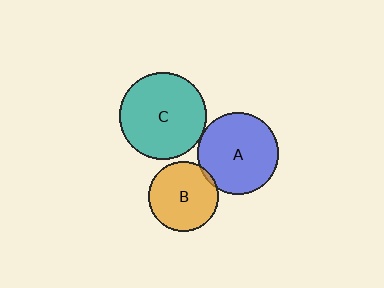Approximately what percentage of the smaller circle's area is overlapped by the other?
Approximately 5%.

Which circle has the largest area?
Circle C (teal).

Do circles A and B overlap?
Yes.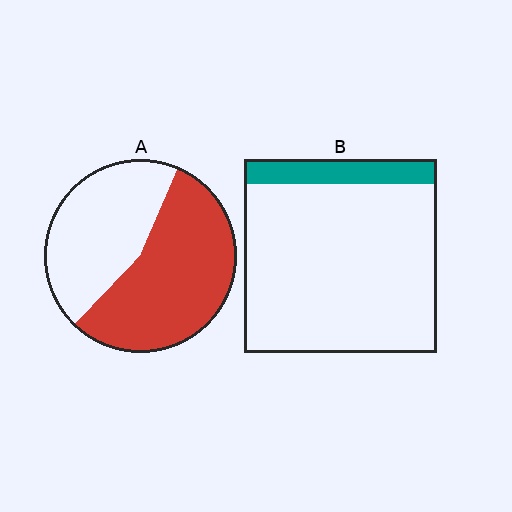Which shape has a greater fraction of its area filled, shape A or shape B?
Shape A.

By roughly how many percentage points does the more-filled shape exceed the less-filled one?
By roughly 45 percentage points (A over B).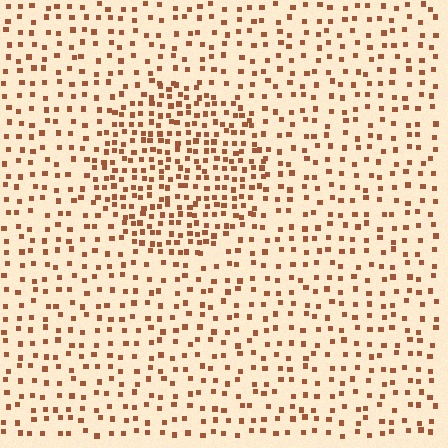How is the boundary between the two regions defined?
The boundary is defined by a change in element density (approximately 2.0x ratio). All elements are the same color, size, and shape.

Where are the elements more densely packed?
The elements are more densely packed inside the circle boundary.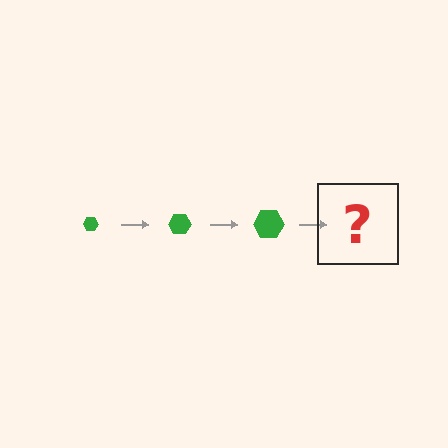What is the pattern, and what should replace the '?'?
The pattern is that the hexagon gets progressively larger each step. The '?' should be a green hexagon, larger than the previous one.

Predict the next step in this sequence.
The next step is a green hexagon, larger than the previous one.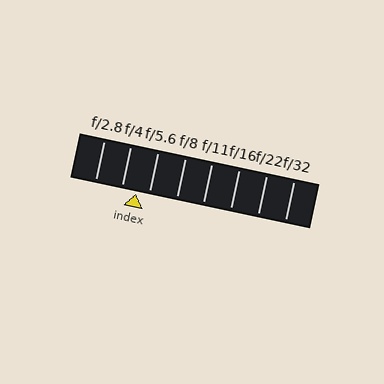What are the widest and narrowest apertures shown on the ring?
The widest aperture shown is f/2.8 and the narrowest is f/32.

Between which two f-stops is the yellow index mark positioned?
The index mark is between f/4 and f/5.6.